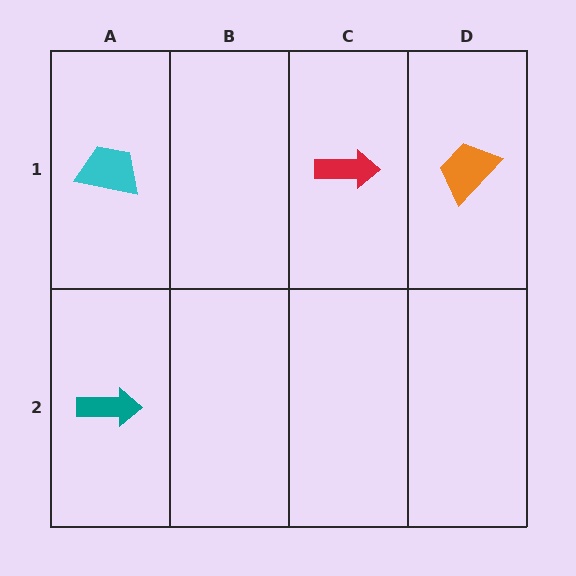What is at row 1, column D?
An orange trapezoid.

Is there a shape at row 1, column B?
No, that cell is empty.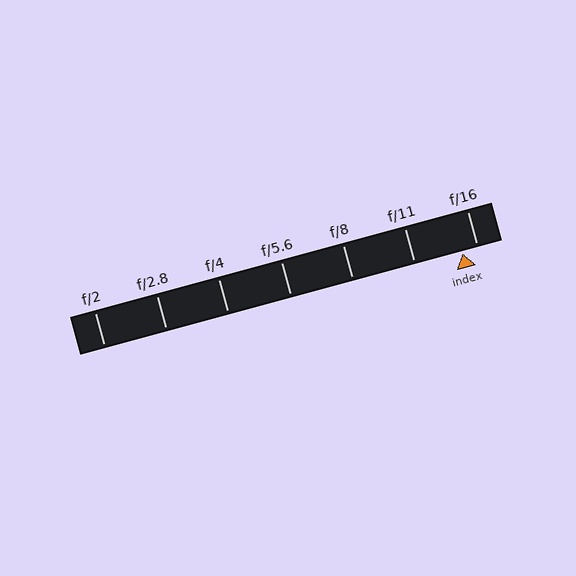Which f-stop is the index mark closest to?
The index mark is closest to f/16.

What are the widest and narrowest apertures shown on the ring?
The widest aperture shown is f/2 and the narrowest is f/16.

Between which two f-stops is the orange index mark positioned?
The index mark is between f/11 and f/16.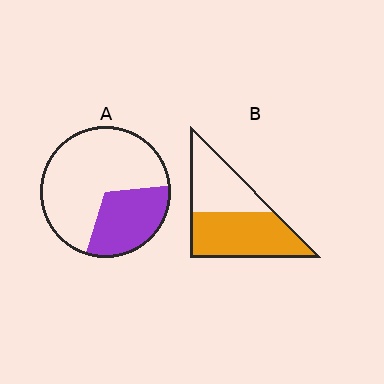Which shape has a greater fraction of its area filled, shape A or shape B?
Shape B.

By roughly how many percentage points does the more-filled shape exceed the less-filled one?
By roughly 25 percentage points (B over A).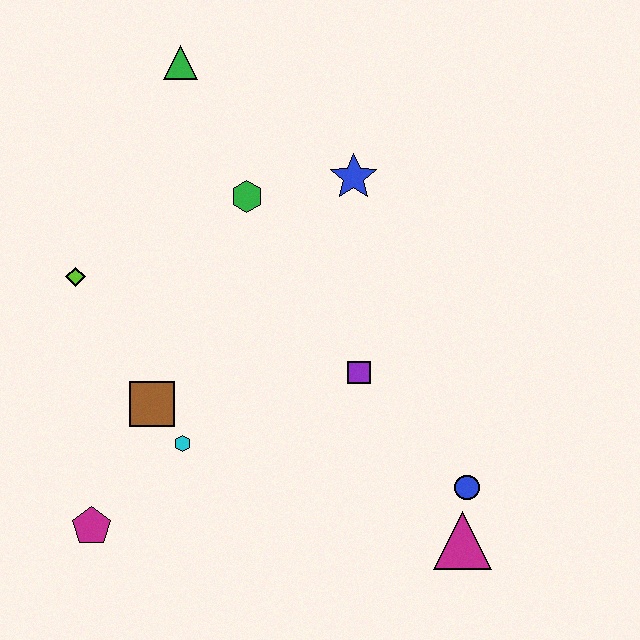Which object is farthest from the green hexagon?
The magenta triangle is farthest from the green hexagon.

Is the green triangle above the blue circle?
Yes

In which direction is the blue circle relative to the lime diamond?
The blue circle is to the right of the lime diamond.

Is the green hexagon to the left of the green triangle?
No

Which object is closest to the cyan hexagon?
The brown square is closest to the cyan hexagon.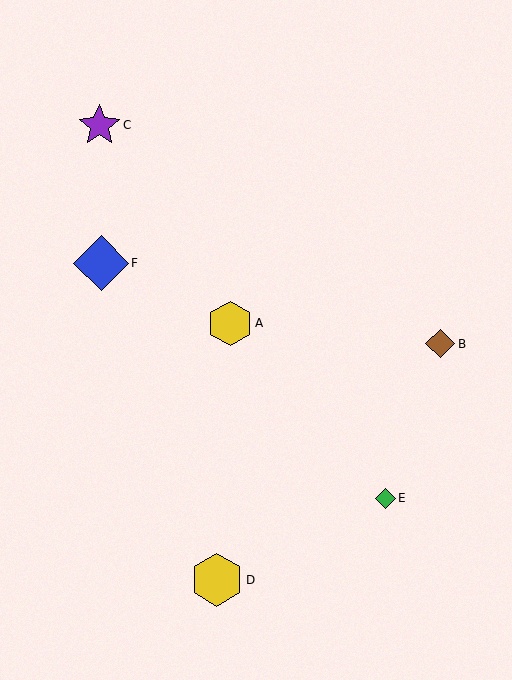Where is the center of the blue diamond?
The center of the blue diamond is at (101, 263).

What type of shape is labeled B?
Shape B is a brown diamond.